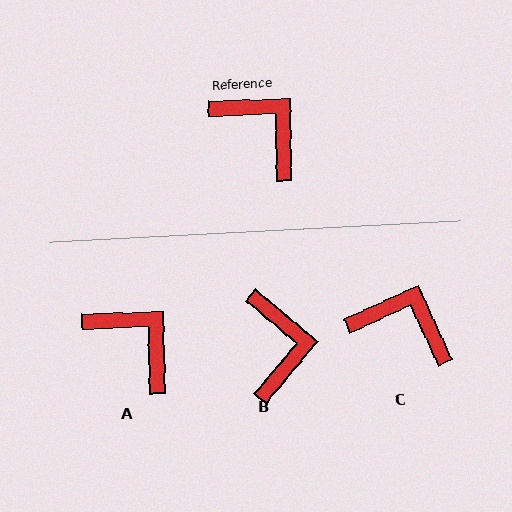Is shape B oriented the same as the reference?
No, it is off by about 41 degrees.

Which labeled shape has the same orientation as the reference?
A.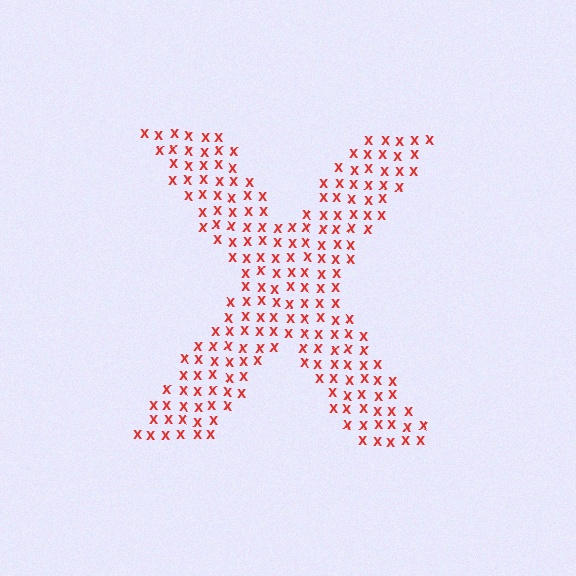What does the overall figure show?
The overall figure shows the letter X.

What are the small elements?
The small elements are letter X's.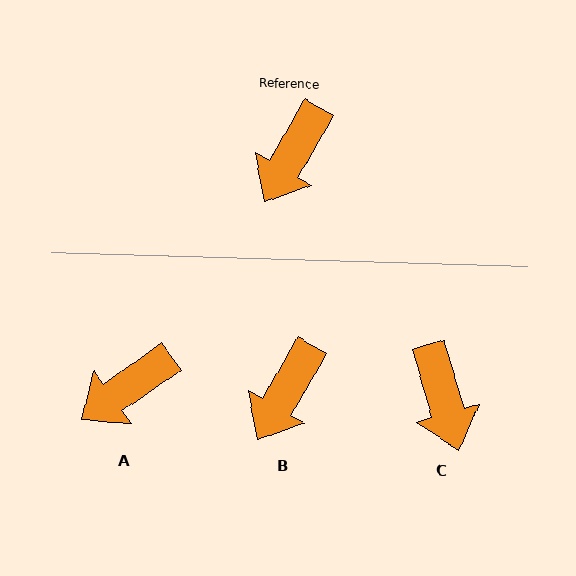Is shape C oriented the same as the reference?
No, it is off by about 46 degrees.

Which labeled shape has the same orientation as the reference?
B.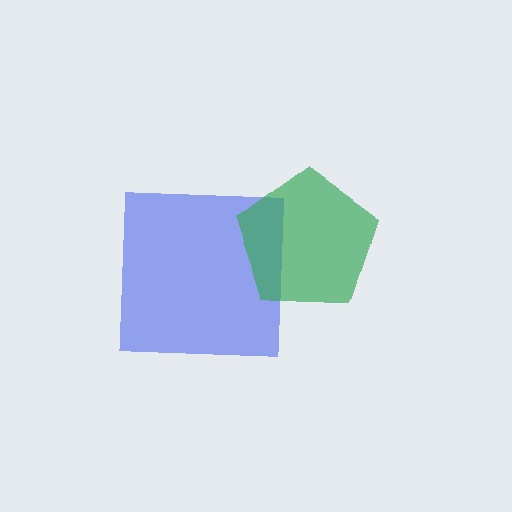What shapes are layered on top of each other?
The layered shapes are: a blue square, a green pentagon.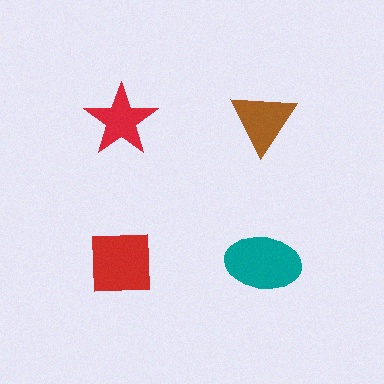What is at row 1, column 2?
A brown triangle.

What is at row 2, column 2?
A teal ellipse.